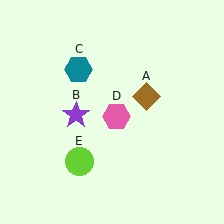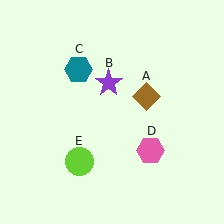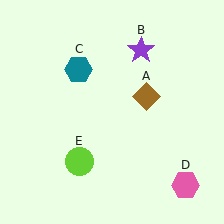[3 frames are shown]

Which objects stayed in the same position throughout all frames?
Brown diamond (object A) and teal hexagon (object C) and lime circle (object E) remained stationary.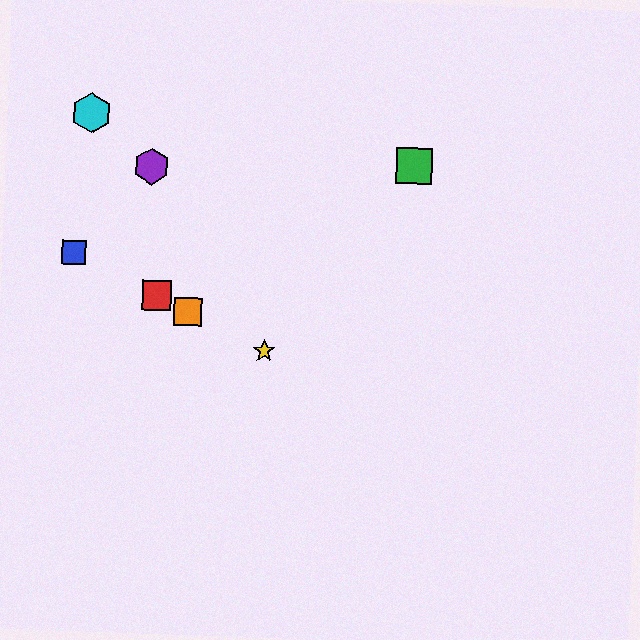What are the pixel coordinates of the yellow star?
The yellow star is at (264, 351).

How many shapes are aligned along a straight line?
4 shapes (the red square, the blue square, the yellow star, the orange square) are aligned along a straight line.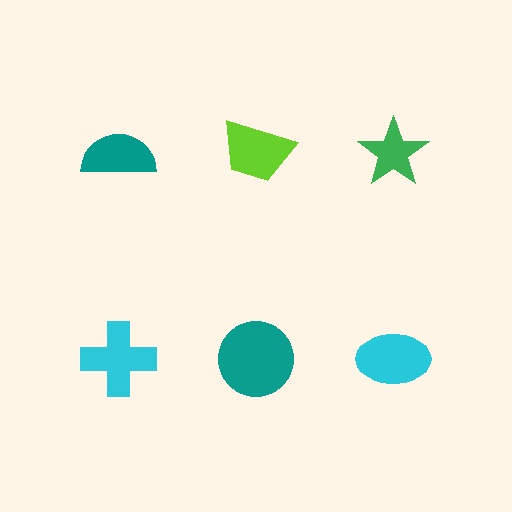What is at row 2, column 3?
A cyan ellipse.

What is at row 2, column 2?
A teal circle.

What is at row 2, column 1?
A cyan cross.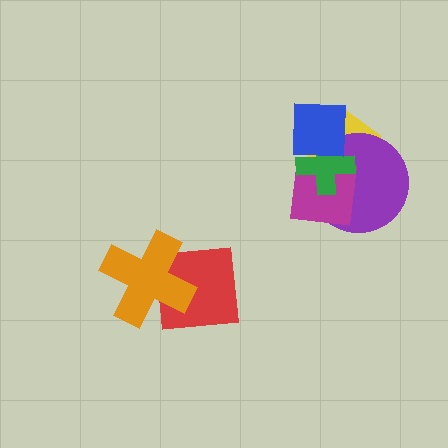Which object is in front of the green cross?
The blue square is in front of the green cross.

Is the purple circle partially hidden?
Yes, it is partially covered by another shape.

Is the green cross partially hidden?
Yes, it is partially covered by another shape.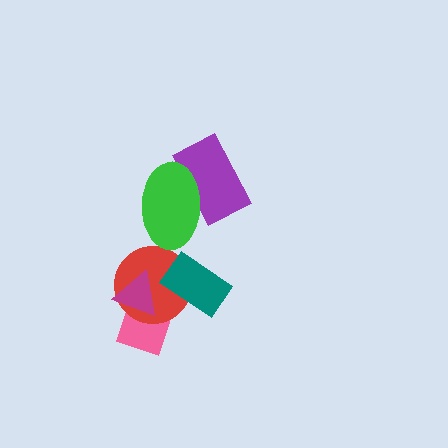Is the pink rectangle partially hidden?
Yes, it is partially covered by another shape.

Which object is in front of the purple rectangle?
The green ellipse is in front of the purple rectangle.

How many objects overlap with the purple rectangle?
1 object overlaps with the purple rectangle.